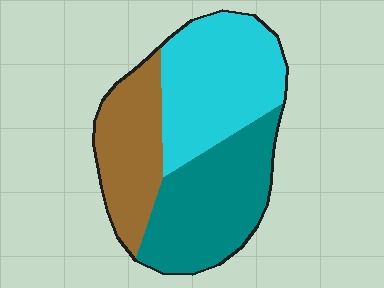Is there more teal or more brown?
Teal.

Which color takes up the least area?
Brown, at roughly 25%.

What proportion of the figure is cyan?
Cyan covers roughly 40% of the figure.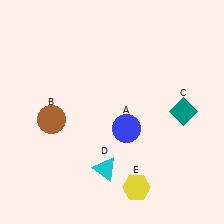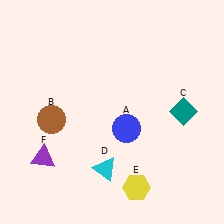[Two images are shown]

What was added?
A purple triangle (F) was added in Image 2.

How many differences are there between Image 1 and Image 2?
There is 1 difference between the two images.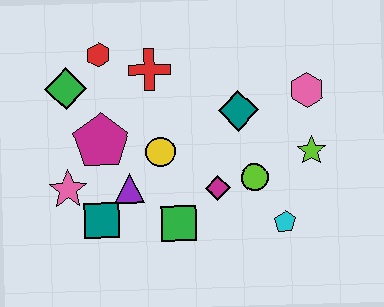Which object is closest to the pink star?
The teal square is closest to the pink star.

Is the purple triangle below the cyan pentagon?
No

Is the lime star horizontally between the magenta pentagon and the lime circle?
No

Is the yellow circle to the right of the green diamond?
Yes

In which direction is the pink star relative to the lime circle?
The pink star is to the left of the lime circle.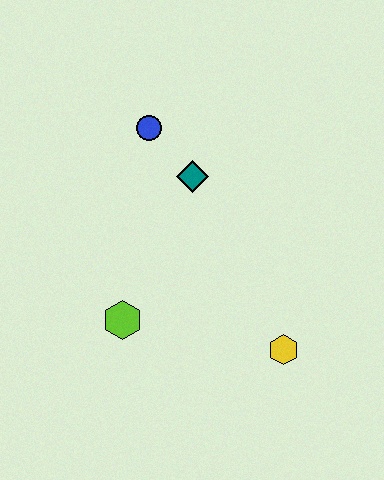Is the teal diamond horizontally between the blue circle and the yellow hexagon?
Yes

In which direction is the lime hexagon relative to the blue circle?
The lime hexagon is below the blue circle.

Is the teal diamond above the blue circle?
No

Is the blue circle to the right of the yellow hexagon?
No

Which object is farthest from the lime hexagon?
The blue circle is farthest from the lime hexagon.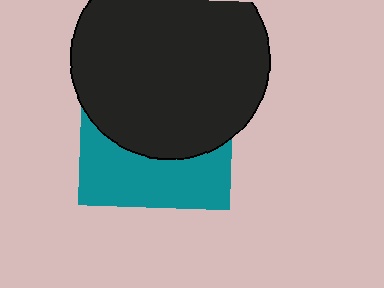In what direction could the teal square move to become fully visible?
The teal square could move down. That would shift it out from behind the black circle entirely.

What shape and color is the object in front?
The object in front is a black circle.